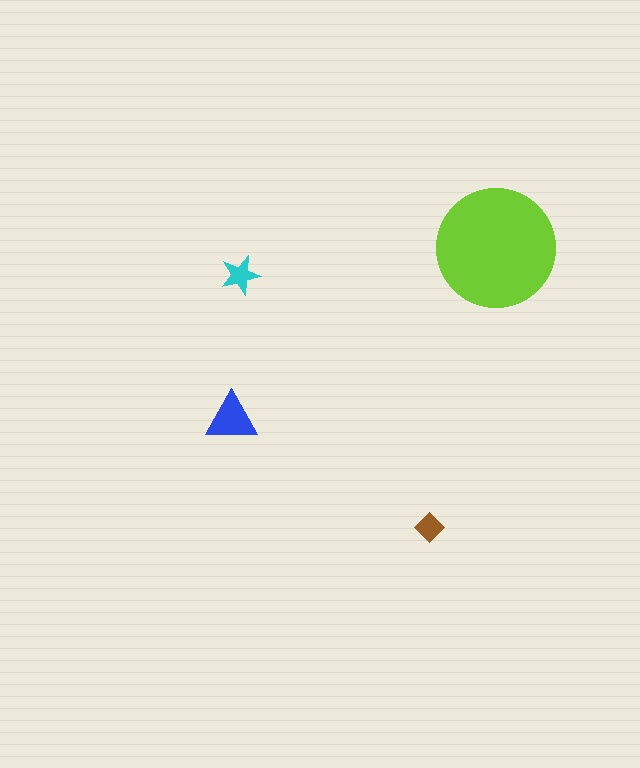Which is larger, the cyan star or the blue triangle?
The blue triangle.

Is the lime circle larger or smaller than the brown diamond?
Larger.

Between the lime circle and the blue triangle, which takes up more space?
The lime circle.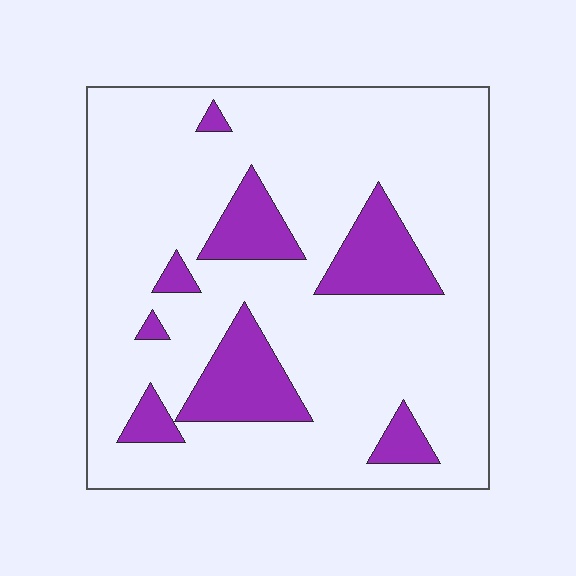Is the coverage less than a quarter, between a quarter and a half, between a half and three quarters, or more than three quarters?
Less than a quarter.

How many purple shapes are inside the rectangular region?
8.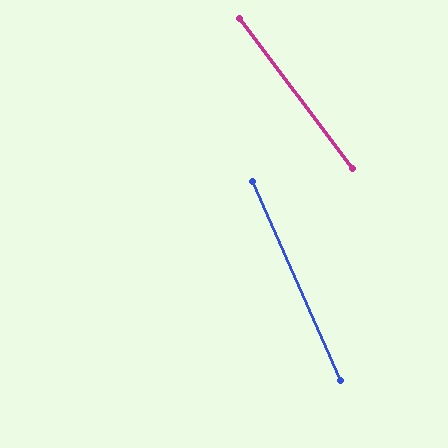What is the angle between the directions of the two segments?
Approximately 13 degrees.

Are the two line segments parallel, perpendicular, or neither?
Neither parallel nor perpendicular — they differ by about 13°.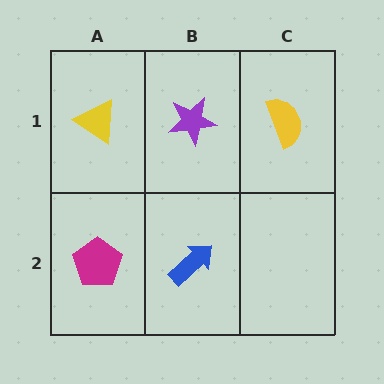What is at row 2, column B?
A blue arrow.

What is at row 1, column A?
A yellow triangle.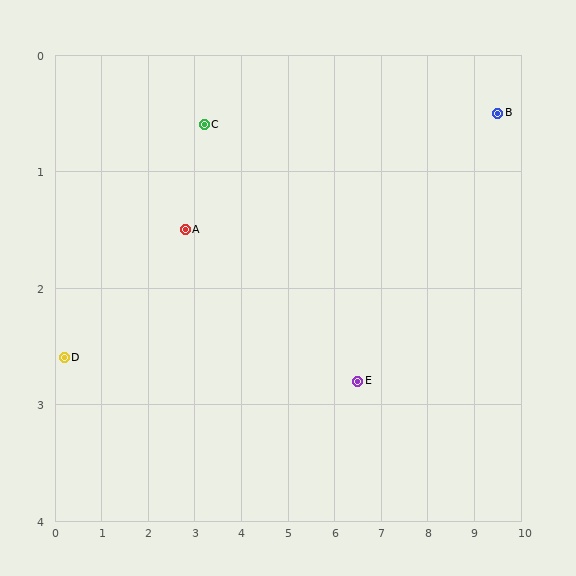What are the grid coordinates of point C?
Point C is at approximately (3.2, 0.6).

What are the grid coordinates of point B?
Point B is at approximately (9.5, 0.5).